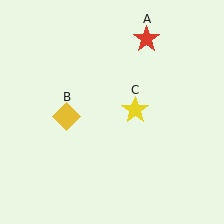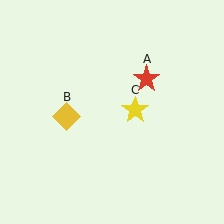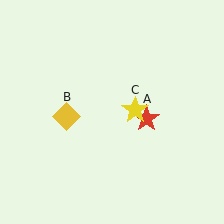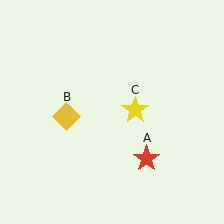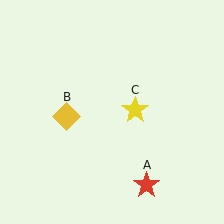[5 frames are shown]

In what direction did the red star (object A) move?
The red star (object A) moved down.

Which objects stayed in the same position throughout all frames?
Yellow diamond (object B) and yellow star (object C) remained stationary.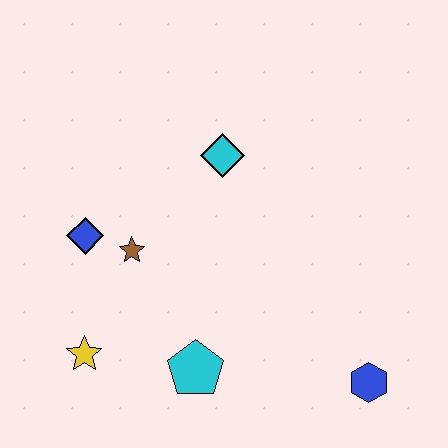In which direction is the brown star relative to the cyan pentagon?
The brown star is above the cyan pentagon.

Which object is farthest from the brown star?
The blue hexagon is farthest from the brown star.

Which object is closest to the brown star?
The blue diamond is closest to the brown star.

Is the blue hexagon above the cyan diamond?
No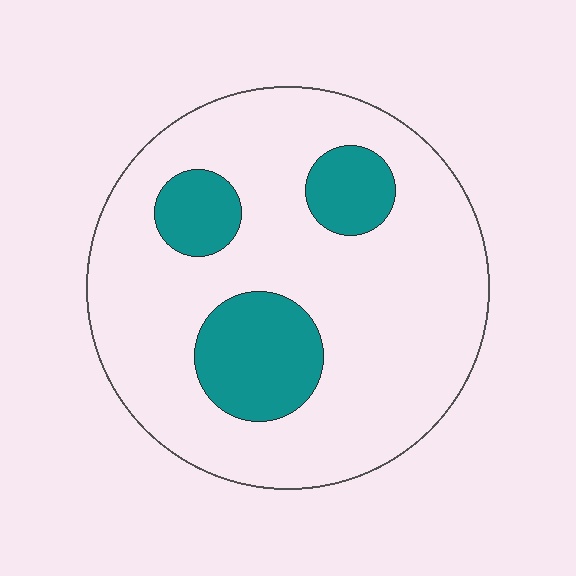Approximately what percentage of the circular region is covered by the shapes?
Approximately 20%.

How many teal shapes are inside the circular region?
3.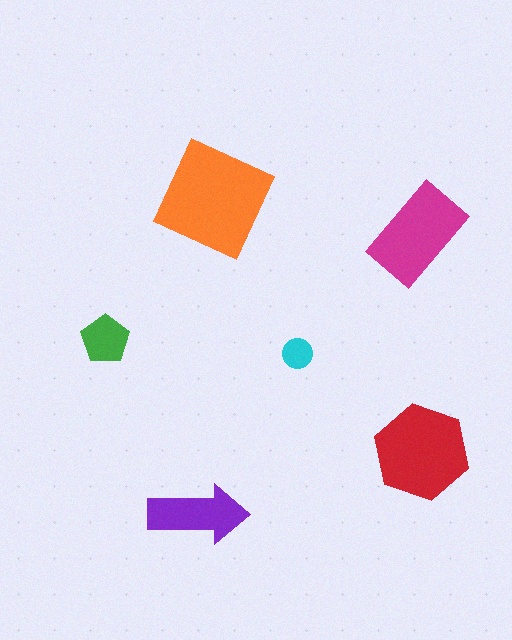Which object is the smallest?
The cyan circle.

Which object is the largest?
The orange square.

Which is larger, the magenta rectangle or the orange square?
The orange square.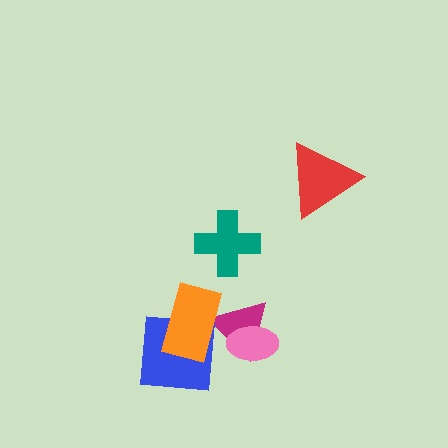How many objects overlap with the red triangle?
0 objects overlap with the red triangle.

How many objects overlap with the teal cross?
0 objects overlap with the teal cross.